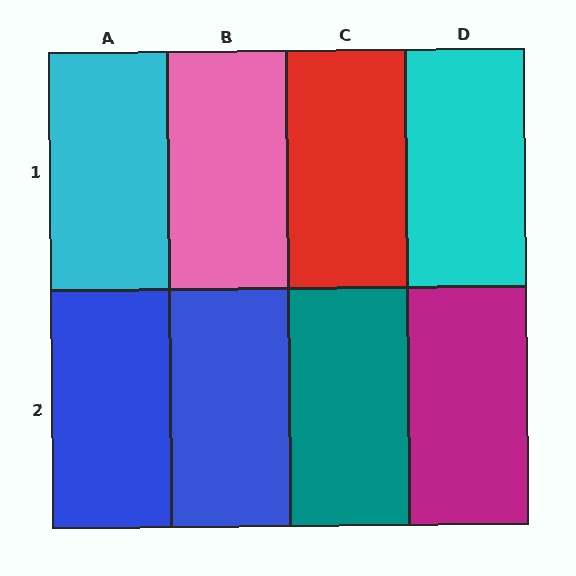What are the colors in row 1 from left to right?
Cyan, pink, red, cyan.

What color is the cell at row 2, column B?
Blue.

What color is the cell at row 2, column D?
Magenta.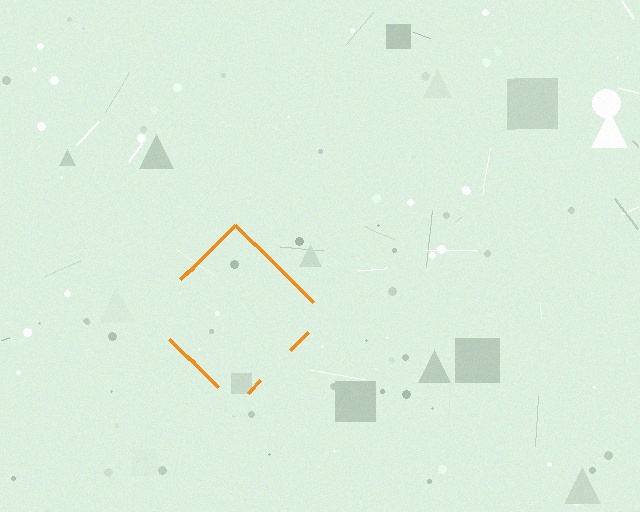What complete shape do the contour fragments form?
The contour fragments form a diamond.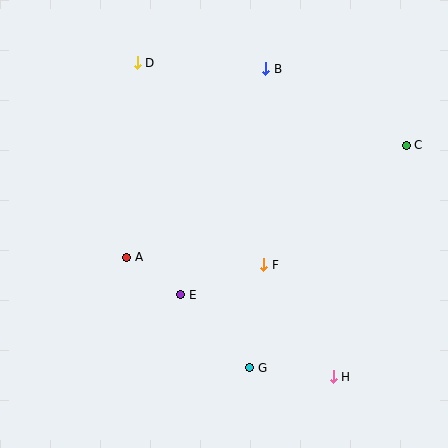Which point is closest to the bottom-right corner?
Point H is closest to the bottom-right corner.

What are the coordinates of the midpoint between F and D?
The midpoint between F and D is at (200, 164).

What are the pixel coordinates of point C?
Point C is at (406, 145).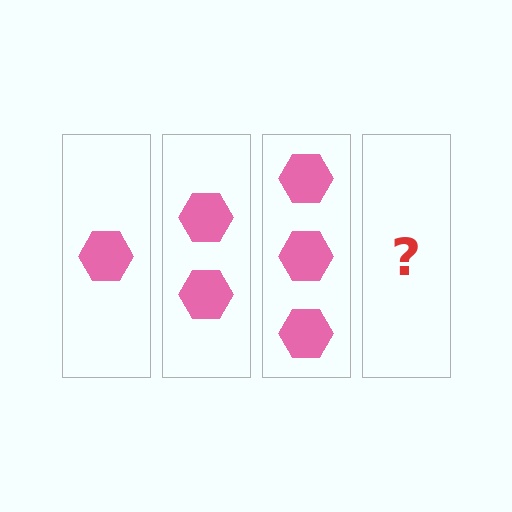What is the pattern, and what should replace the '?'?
The pattern is that each step adds one more hexagon. The '?' should be 4 hexagons.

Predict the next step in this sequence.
The next step is 4 hexagons.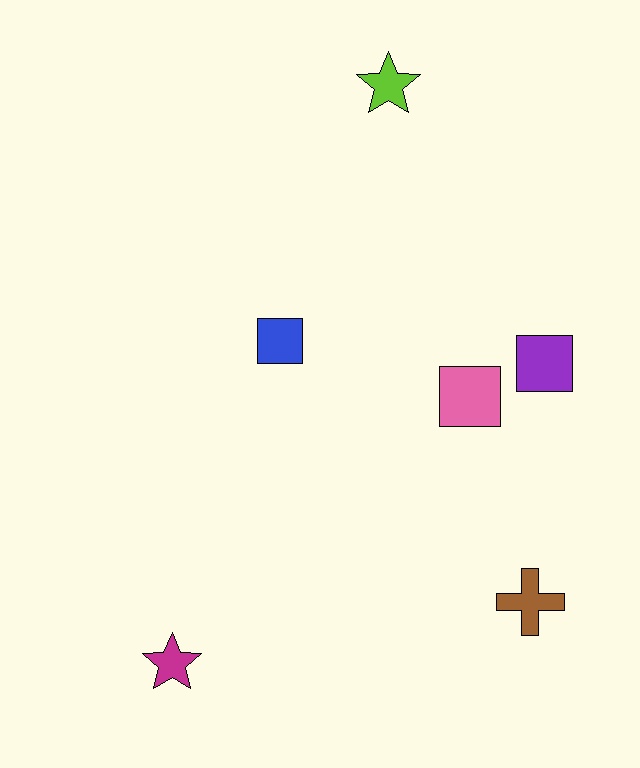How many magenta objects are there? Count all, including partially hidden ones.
There is 1 magenta object.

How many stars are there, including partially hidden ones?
There are 2 stars.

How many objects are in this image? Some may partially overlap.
There are 6 objects.